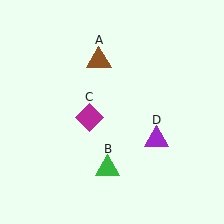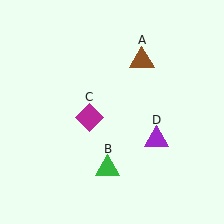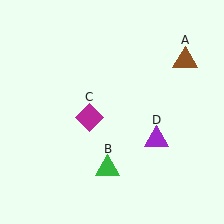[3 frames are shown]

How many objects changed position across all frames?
1 object changed position: brown triangle (object A).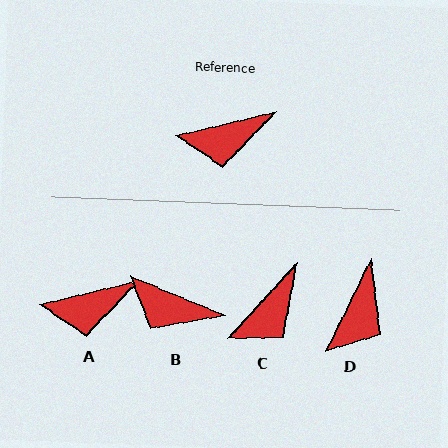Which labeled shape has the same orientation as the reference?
A.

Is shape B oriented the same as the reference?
No, it is off by about 36 degrees.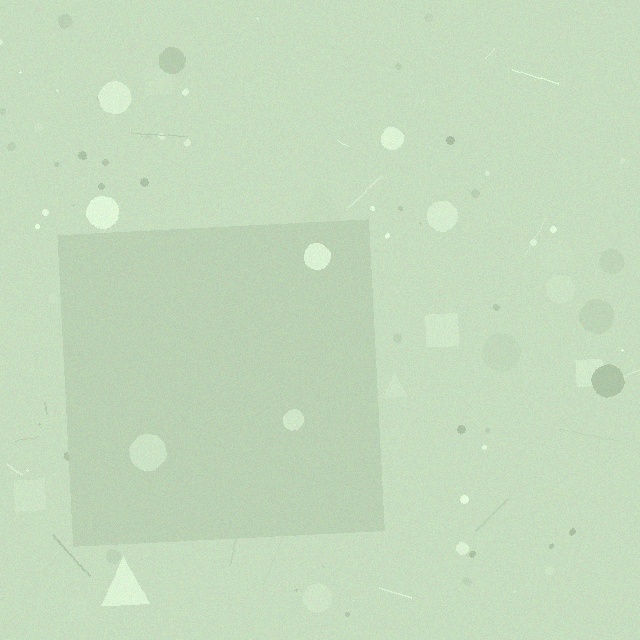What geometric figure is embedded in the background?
A square is embedded in the background.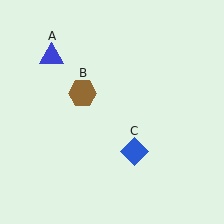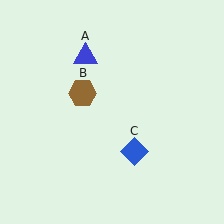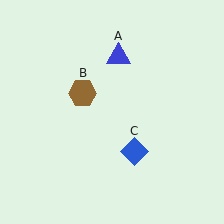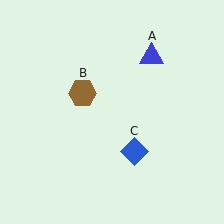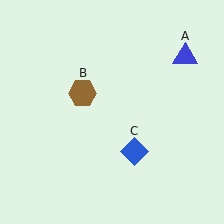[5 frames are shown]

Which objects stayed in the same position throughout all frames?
Brown hexagon (object B) and blue diamond (object C) remained stationary.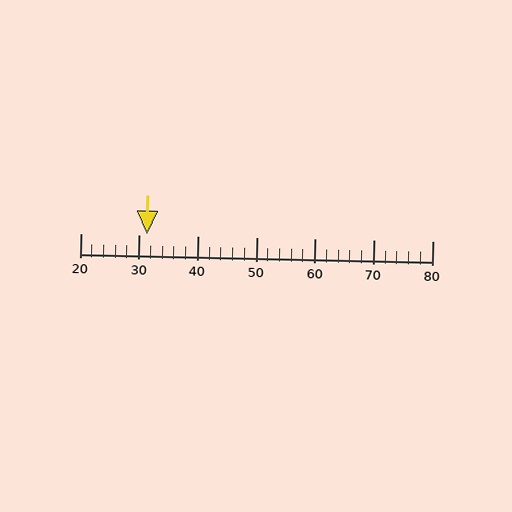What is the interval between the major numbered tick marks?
The major tick marks are spaced 10 units apart.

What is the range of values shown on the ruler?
The ruler shows values from 20 to 80.